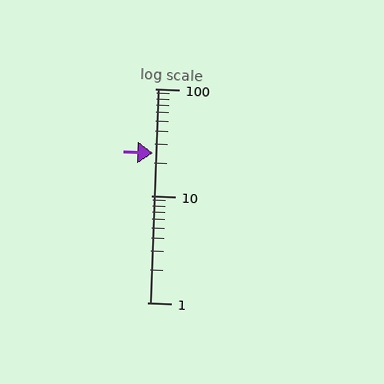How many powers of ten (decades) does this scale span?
The scale spans 2 decades, from 1 to 100.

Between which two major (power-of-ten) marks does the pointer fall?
The pointer is between 10 and 100.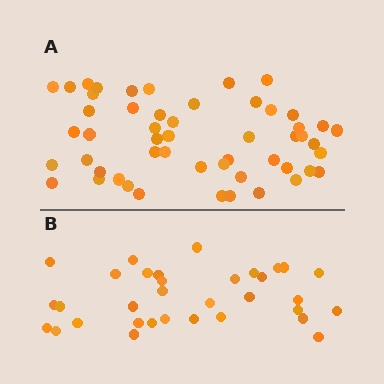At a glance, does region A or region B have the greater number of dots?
Region A (the top region) has more dots.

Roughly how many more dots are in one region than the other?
Region A has approximately 20 more dots than region B.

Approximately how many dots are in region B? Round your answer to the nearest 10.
About 30 dots. (The exact count is 33, which rounds to 30.)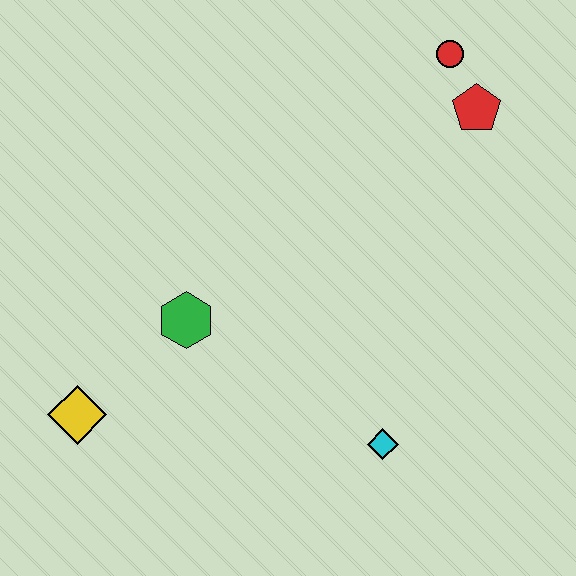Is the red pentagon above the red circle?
No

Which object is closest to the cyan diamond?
The green hexagon is closest to the cyan diamond.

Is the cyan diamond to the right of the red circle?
No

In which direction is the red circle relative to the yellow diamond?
The red circle is to the right of the yellow diamond.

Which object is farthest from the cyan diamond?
The red circle is farthest from the cyan diamond.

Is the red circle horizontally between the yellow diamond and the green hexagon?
No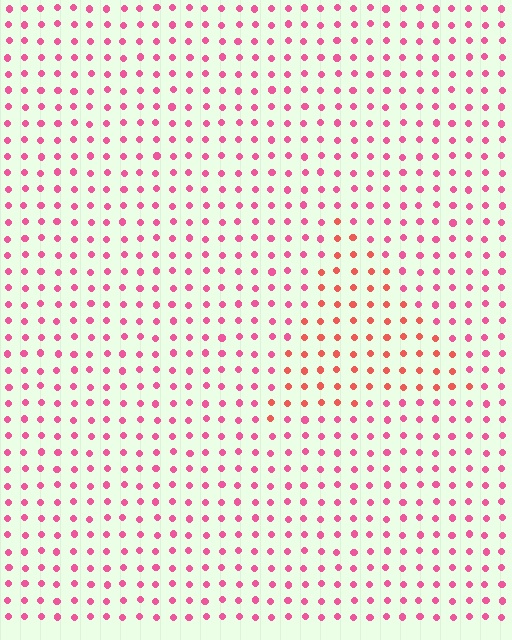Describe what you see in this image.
The image is filled with small pink elements in a uniform arrangement. A triangle-shaped region is visible where the elements are tinted to a slightly different hue, forming a subtle color boundary.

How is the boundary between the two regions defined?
The boundary is defined purely by a slight shift in hue (about 30 degrees). Spacing, size, and orientation are identical on both sides.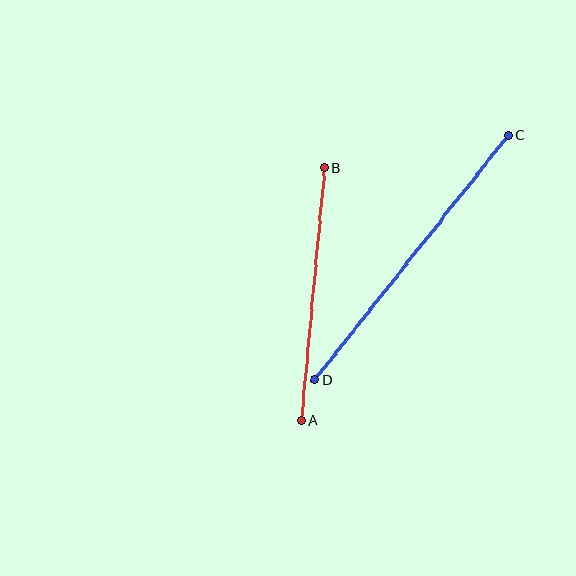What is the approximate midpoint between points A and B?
The midpoint is at approximately (313, 294) pixels.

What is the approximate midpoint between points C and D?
The midpoint is at approximately (411, 258) pixels.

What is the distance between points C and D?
The distance is approximately 312 pixels.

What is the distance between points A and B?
The distance is approximately 254 pixels.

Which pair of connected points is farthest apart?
Points C and D are farthest apart.